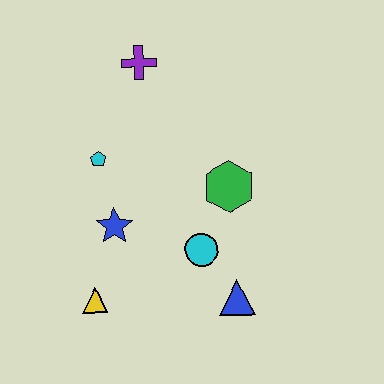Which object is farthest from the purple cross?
The blue triangle is farthest from the purple cross.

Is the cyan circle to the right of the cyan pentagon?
Yes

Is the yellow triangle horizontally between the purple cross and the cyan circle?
No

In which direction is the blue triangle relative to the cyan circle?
The blue triangle is below the cyan circle.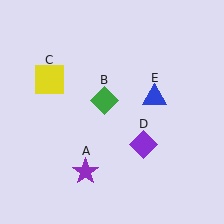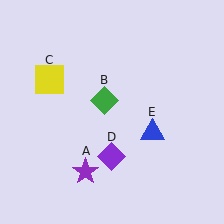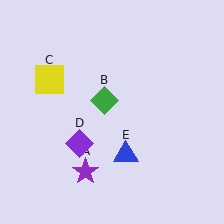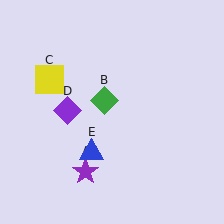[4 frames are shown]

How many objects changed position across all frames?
2 objects changed position: purple diamond (object D), blue triangle (object E).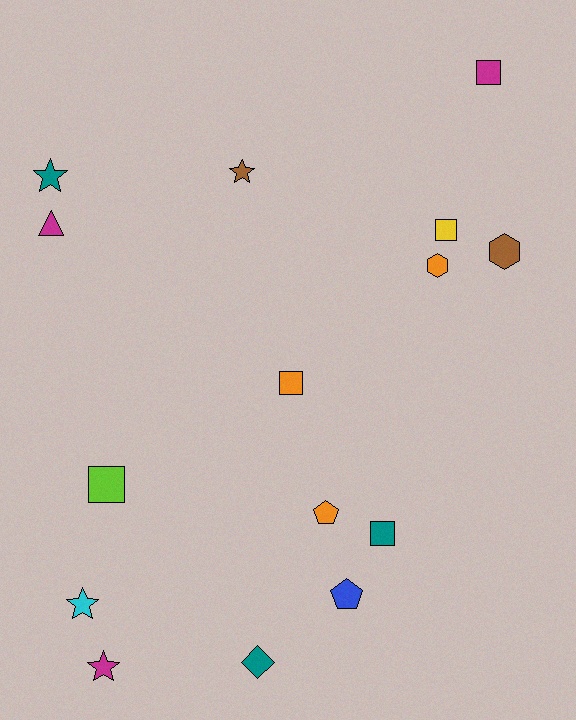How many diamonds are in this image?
There is 1 diamond.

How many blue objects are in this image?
There is 1 blue object.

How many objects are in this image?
There are 15 objects.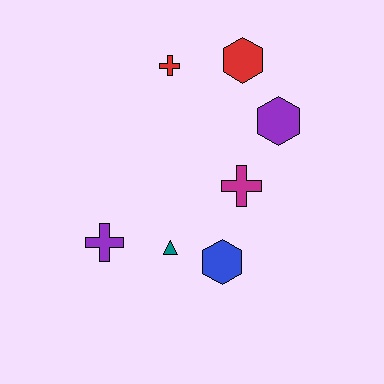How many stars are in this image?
There are no stars.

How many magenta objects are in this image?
There is 1 magenta object.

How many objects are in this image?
There are 7 objects.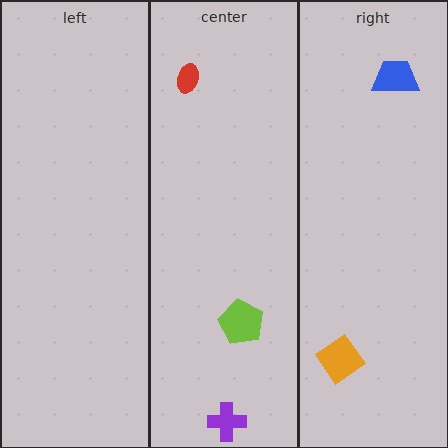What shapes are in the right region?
The orange diamond, the blue trapezoid.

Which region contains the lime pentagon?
The center region.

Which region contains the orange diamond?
The right region.